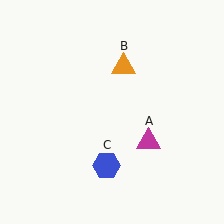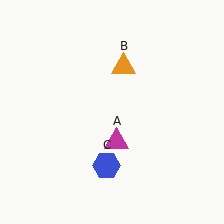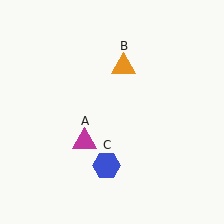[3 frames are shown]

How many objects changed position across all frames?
1 object changed position: magenta triangle (object A).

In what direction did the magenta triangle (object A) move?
The magenta triangle (object A) moved left.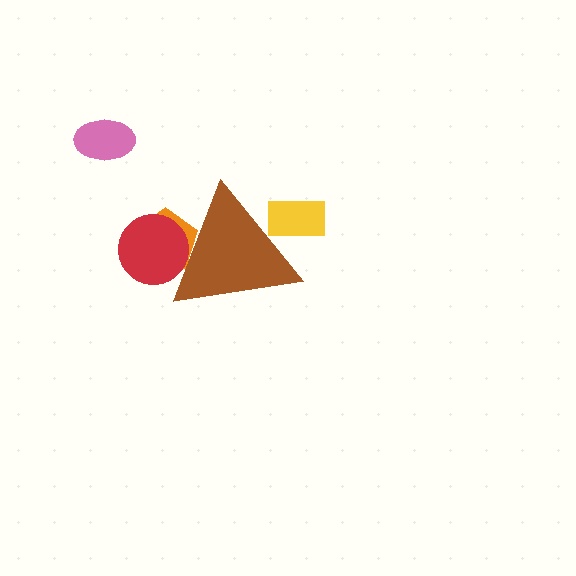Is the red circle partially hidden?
Yes, the red circle is partially hidden behind the brown triangle.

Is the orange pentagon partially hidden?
Yes, the orange pentagon is partially hidden behind the brown triangle.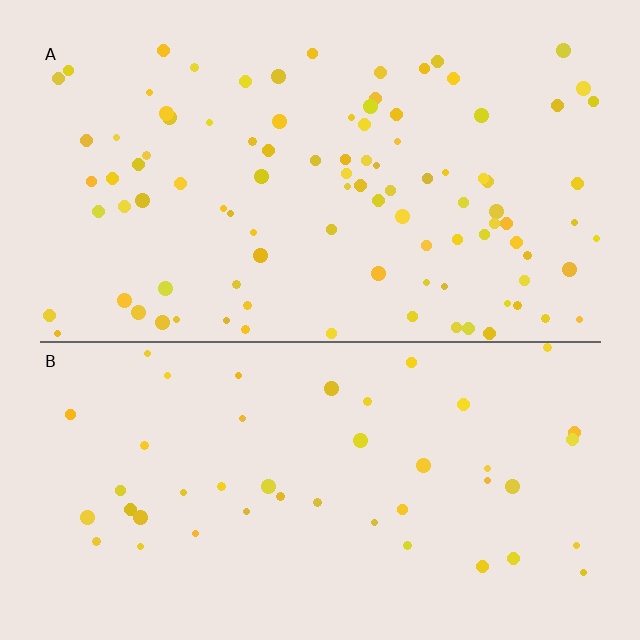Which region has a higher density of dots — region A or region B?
A (the top).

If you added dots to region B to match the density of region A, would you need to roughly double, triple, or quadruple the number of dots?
Approximately double.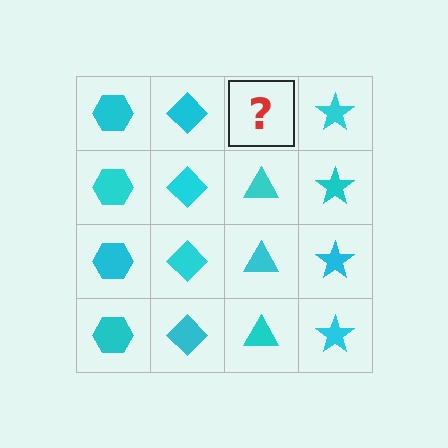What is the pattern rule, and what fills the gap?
The rule is that each column has a consistent shape. The gap should be filled with a cyan triangle.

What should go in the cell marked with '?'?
The missing cell should contain a cyan triangle.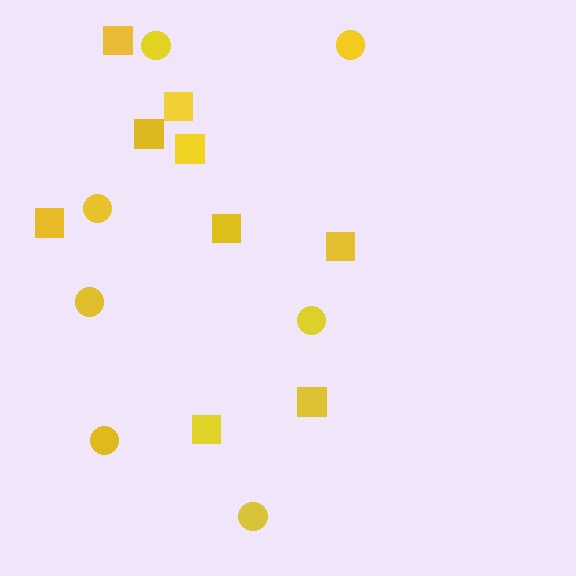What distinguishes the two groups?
There are 2 groups: one group of squares (9) and one group of circles (7).